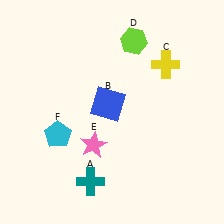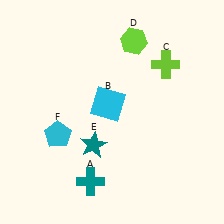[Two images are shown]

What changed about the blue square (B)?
In Image 1, B is blue. In Image 2, it changed to cyan.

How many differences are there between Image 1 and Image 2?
There are 3 differences between the two images.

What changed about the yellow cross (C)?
In Image 1, C is yellow. In Image 2, it changed to lime.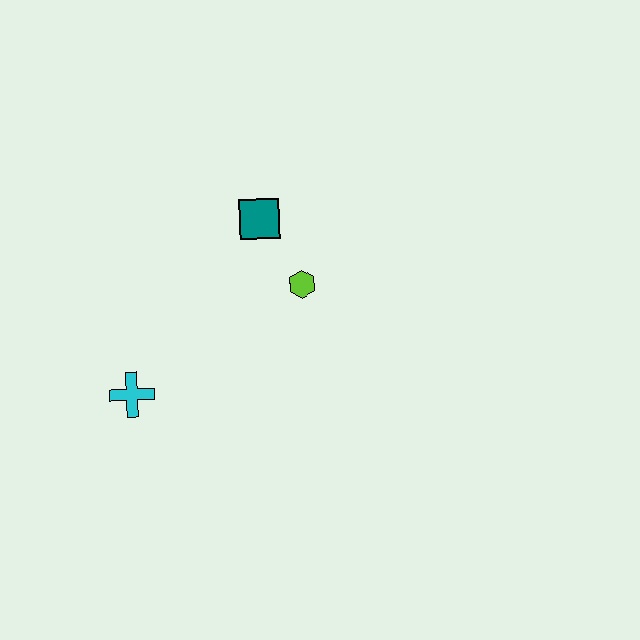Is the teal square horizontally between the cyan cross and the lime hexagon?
Yes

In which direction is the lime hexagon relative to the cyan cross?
The lime hexagon is to the right of the cyan cross.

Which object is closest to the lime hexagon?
The teal square is closest to the lime hexagon.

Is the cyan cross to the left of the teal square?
Yes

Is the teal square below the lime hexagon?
No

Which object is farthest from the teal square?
The cyan cross is farthest from the teal square.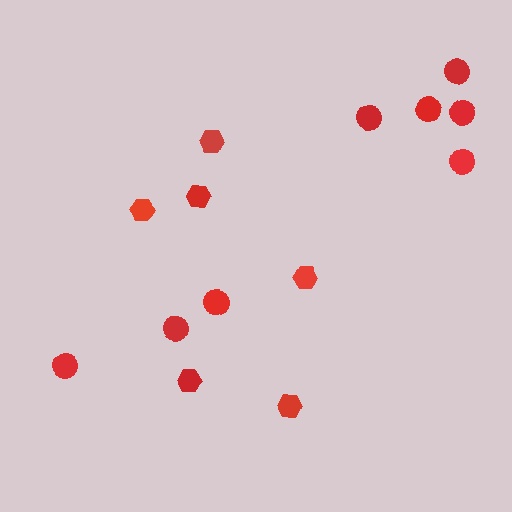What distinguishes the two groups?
There are 2 groups: one group of circles (8) and one group of hexagons (6).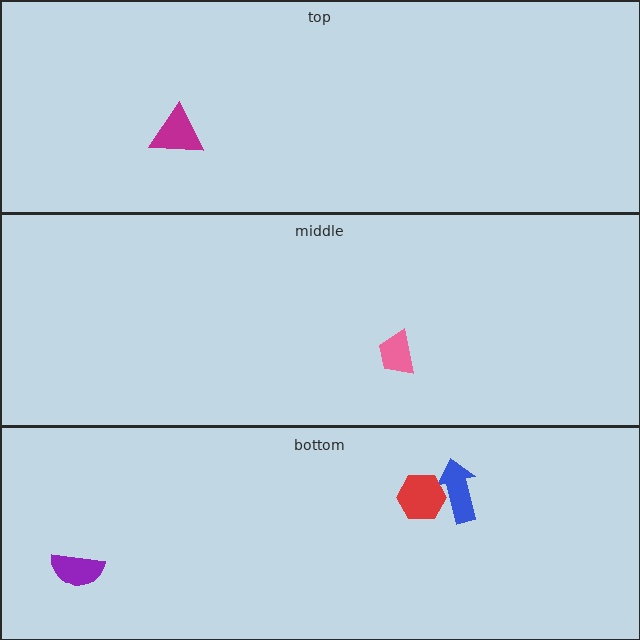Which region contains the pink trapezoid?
The middle region.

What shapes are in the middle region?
The pink trapezoid.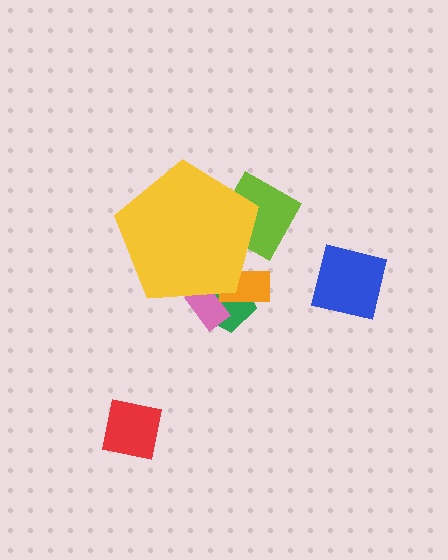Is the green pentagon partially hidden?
Yes, the green pentagon is partially hidden behind the yellow pentagon.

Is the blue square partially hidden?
No, the blue square is fully visible.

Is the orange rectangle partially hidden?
Yes, the orange rectangle is partially hidden behind the yellow pentagon.